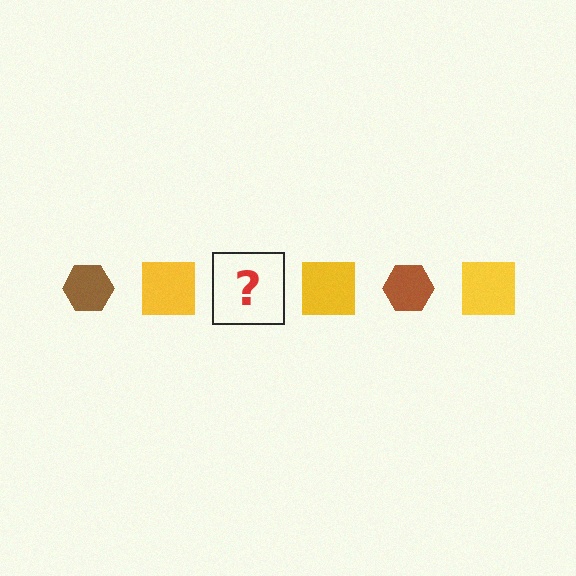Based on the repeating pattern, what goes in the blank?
The blank should be a brown hexagon.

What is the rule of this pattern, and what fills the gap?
The rule is that the pattern alternates between brown hexagon and yellow square. The gap should be filled with a brown hexagon.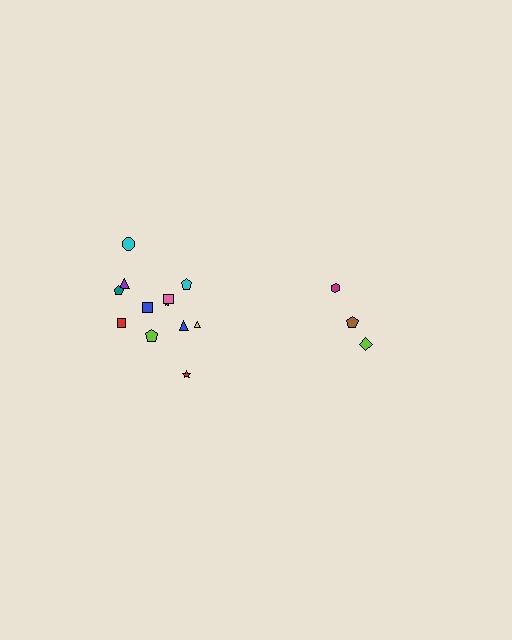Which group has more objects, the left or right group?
The left group.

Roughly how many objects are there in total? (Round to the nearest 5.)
Roughly 15 objects in total.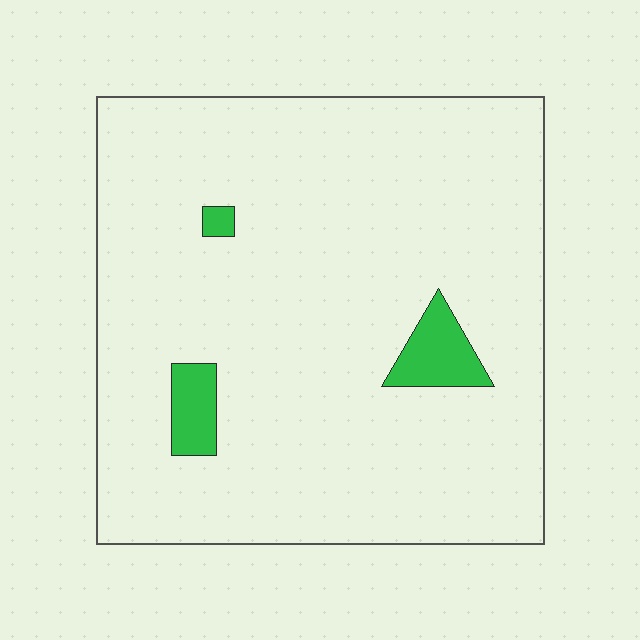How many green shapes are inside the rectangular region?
3.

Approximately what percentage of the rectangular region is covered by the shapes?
Approximately 5%.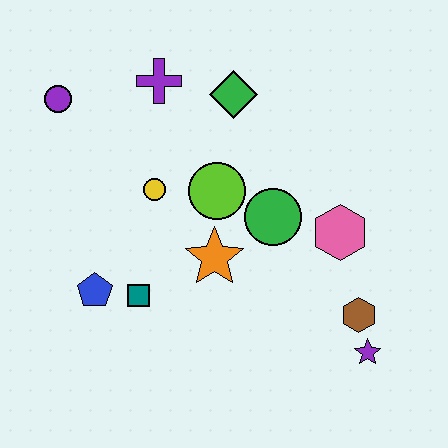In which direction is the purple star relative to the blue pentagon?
The purple star is to the right of the blue pentagon.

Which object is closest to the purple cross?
The green diamond is closest to the purple cross.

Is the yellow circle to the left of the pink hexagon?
Yes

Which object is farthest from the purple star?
The purple circle is farthest from the purple star.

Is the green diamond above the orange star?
Yes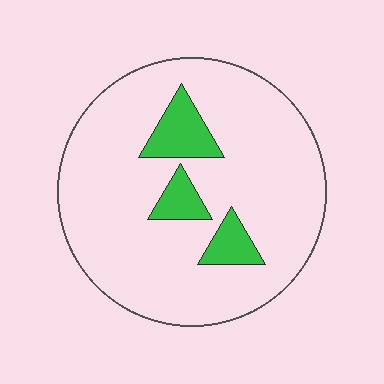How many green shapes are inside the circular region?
3.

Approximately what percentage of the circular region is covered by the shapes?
Approximately 15%.